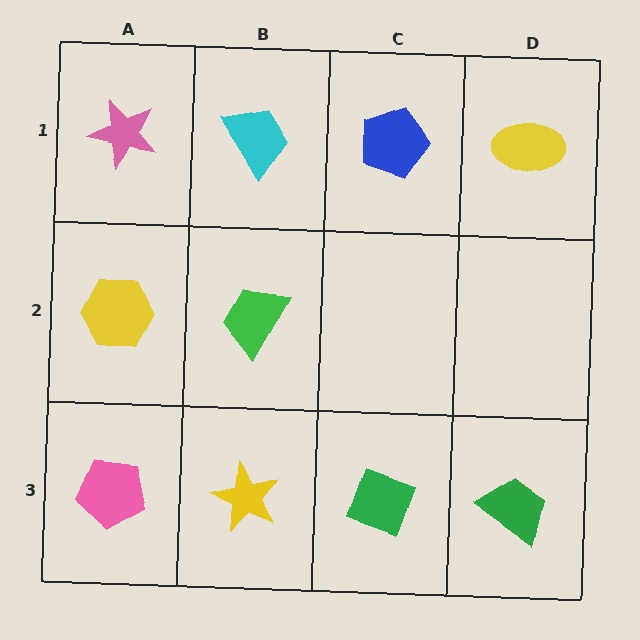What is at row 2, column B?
A green trapezoid.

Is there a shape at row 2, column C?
No, that cell is empty.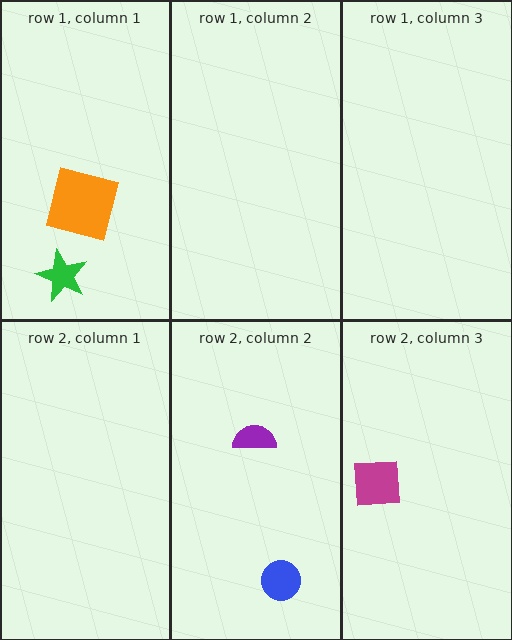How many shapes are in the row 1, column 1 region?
2.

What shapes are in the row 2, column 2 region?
The purple semicircle, the blue circle.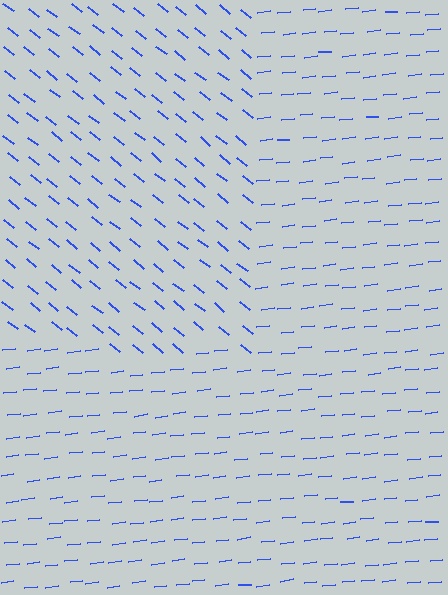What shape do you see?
I see a rectangle.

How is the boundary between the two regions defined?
The boundary is defined purely by a change in line orientation (approximately 45 degrees difference). All lines are the same color and thickness.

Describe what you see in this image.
The image is filled with small blue line segments. A rectangle region in the image has lines oriented differently from the surrounding lines, creating a visible texture boundary.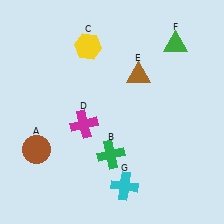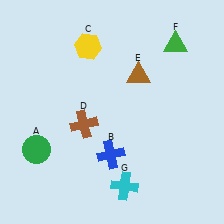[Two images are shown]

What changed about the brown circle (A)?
In Image 1, A is brown. In Image 2, it changed to green.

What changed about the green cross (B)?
In Image 1, B is green. In Image 2, it changed to blue.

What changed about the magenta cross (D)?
In Image 1, D is magenta. In Image 2, it changed to brown.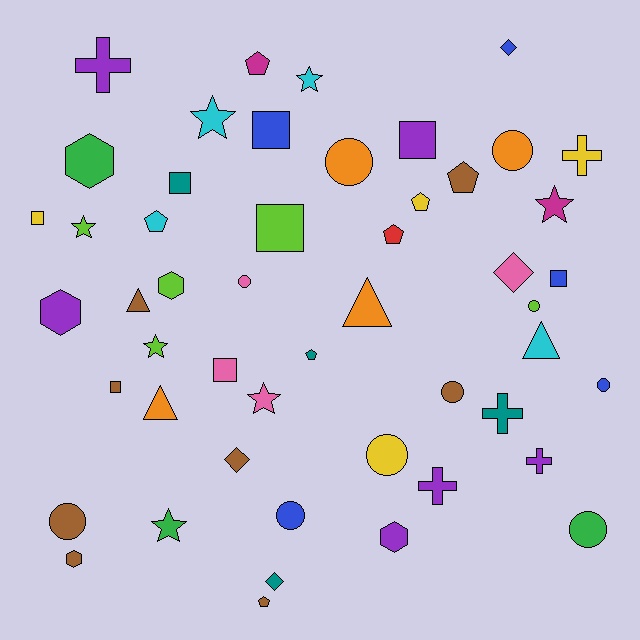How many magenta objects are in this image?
There are 2 magenta objects.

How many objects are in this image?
There are 50 objects.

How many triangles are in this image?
There are 4 triangles.